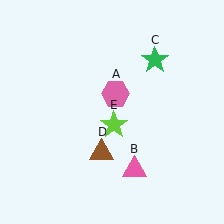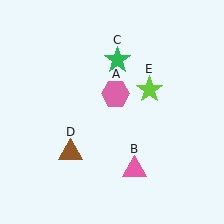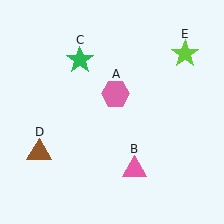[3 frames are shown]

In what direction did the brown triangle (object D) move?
The brown triangle (object D) moved left.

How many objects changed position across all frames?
3 objects changed position: green star (object C), brown triangle (object D), lime star (object E).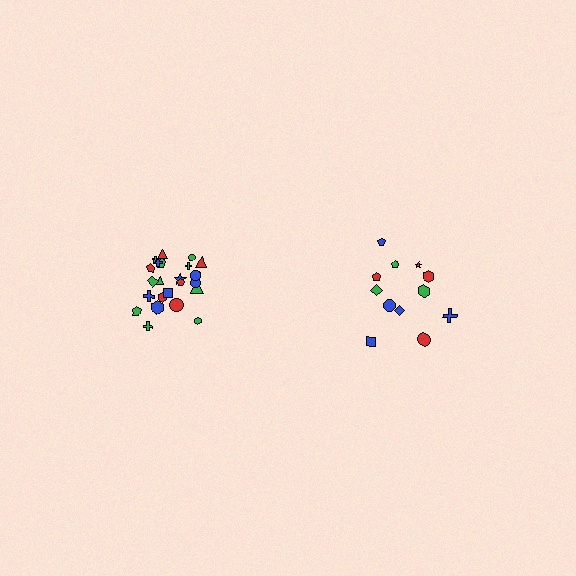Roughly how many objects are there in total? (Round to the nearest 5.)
Roughly 35 objects in total.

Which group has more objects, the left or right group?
The left group.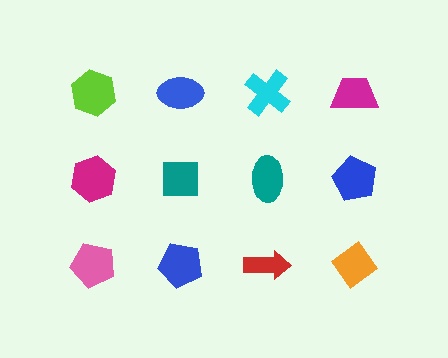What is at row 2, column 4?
A blue pentagon.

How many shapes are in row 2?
4 shapes.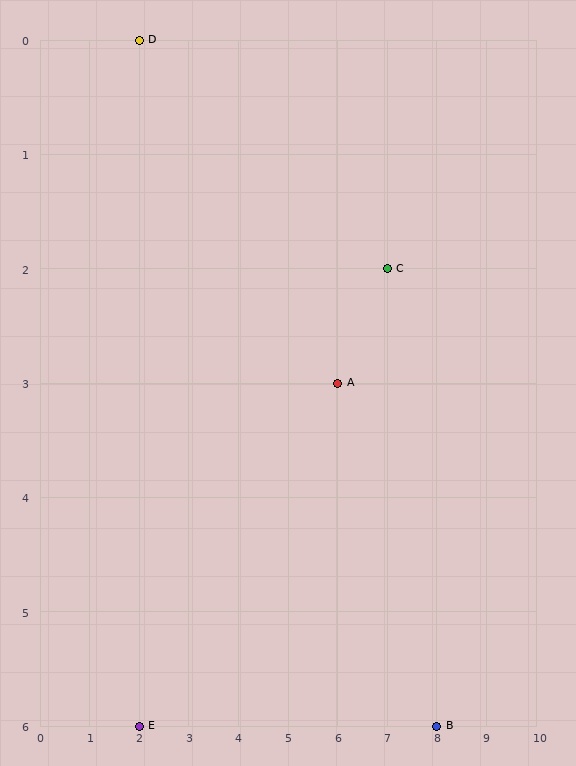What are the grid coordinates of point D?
Point D is at grid coordinates (2, 0).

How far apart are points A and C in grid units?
Points A and C are 1 column and 1 row apart (about 1.4 grid units diagonally).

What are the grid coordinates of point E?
Point E is at grid coordinates (2, 6).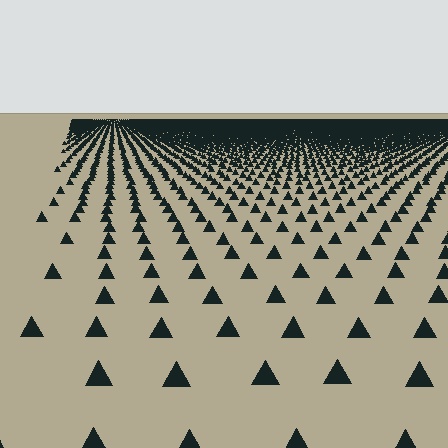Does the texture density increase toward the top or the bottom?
Density increases toward the top.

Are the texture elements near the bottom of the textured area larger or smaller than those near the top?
Larger. Near the bottom, elements are closer to the viewer and appear at a bigger on-screen size.